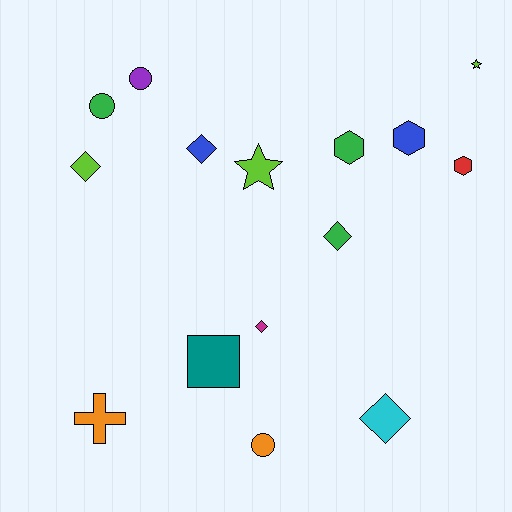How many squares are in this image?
There is 1 square.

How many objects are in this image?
There are 15 objects.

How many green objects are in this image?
There are 3 green objects.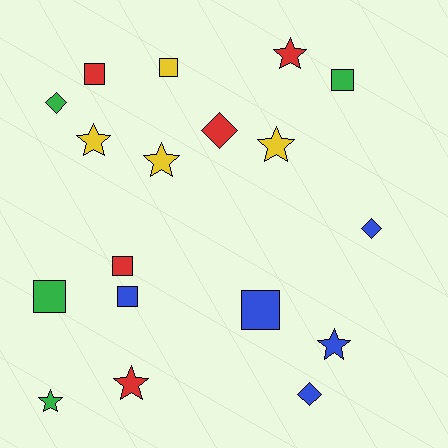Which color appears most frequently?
Red, with 5 objects.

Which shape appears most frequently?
Square, with 7 objects.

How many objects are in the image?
There are 18 objects.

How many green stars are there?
There is 1 green star.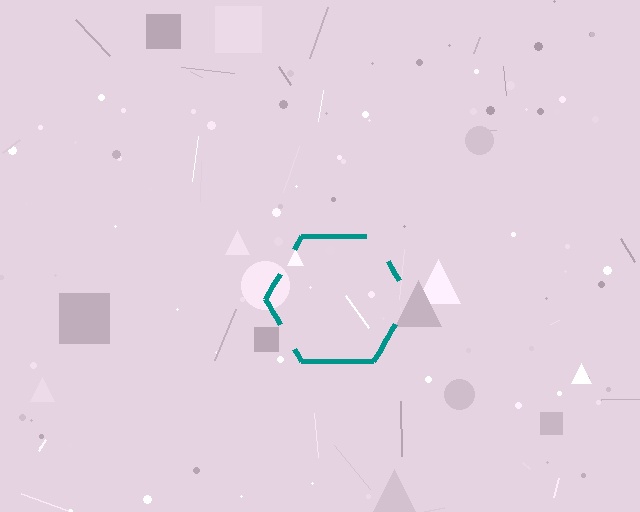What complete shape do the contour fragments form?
The contour fragments form a hexagon.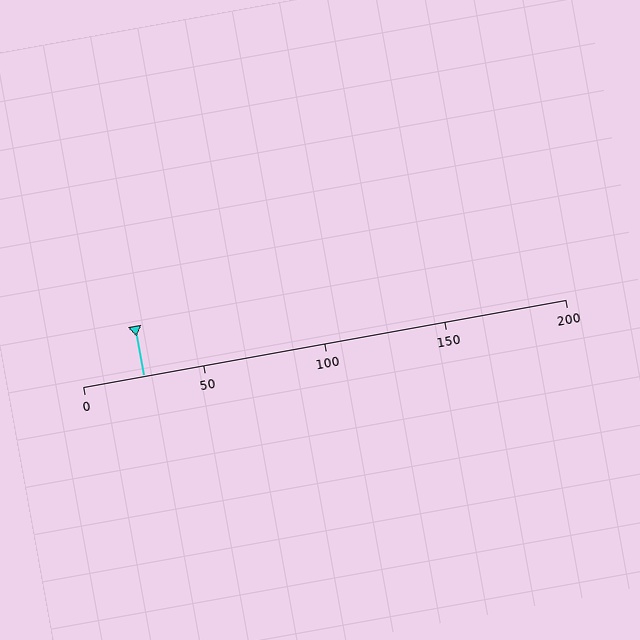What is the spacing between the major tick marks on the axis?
The major ticks are spaced 50 apart.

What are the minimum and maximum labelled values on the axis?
The axis runs from 0 to 200.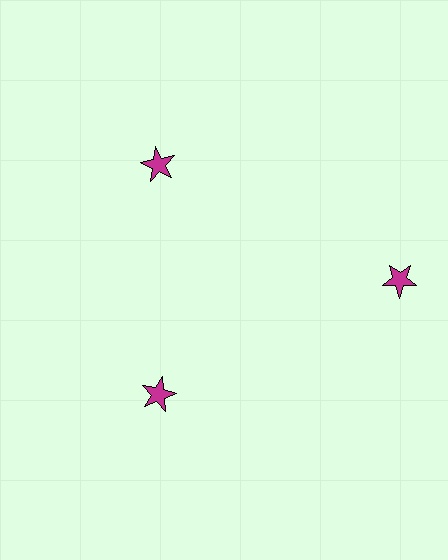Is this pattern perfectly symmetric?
No. The 3 magenta stars are arranged in a ring, but one element near the 3 o'clock position is pushed outward from the center, breaking the 3-fold rotational symmetry.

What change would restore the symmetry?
The symmetry would be restored by moving it inward, back onto the ring so that all 3 stars sit at equal angles and equal distance from the center.